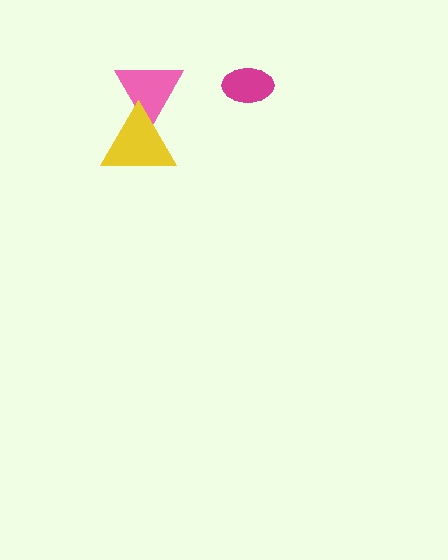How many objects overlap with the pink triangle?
1 object overlaps with the pink triangle.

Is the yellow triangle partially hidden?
No, no other shape covers it.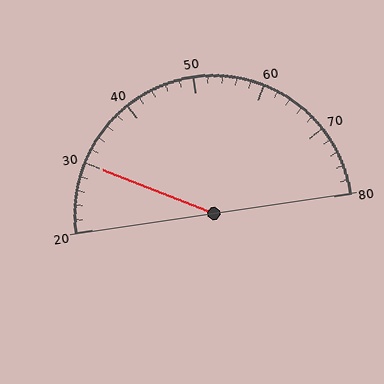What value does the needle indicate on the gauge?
The needle indicates approximately 30.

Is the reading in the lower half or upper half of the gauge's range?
The reading is in the lower half of the range (20 to 80).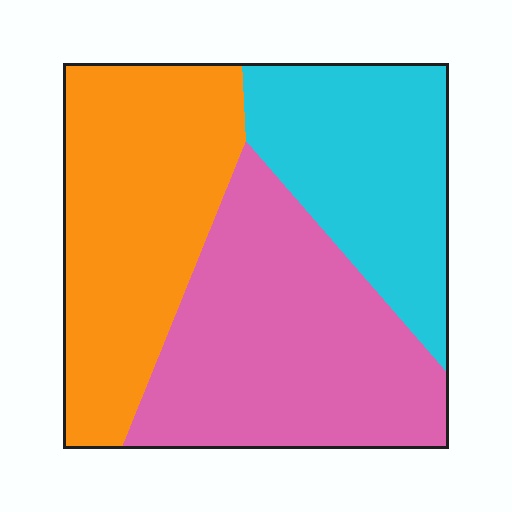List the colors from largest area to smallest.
From largest to smallest: pink, orange, cyan.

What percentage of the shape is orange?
Orange covers 34% of the shape.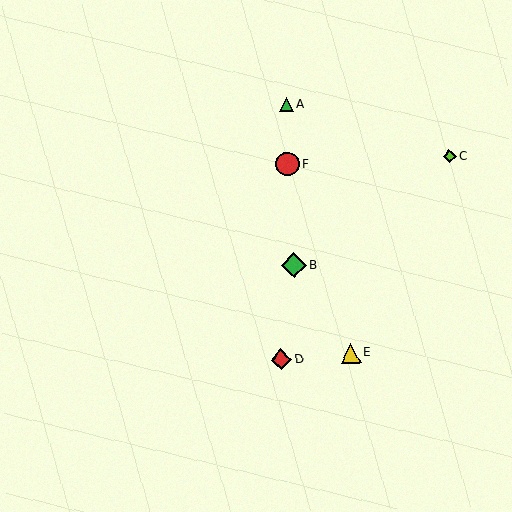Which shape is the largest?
The green diamond (labeled B) is the largest.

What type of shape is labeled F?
Shape F is a red circle.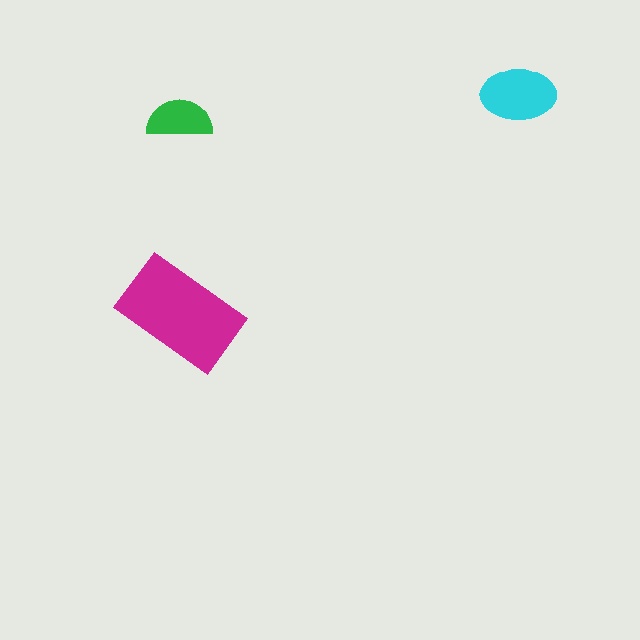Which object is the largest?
The magenta rectangle.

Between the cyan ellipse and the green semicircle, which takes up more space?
The cyan ellipse.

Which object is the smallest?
The green semicircle.